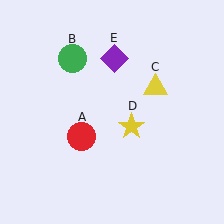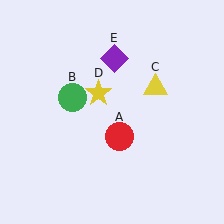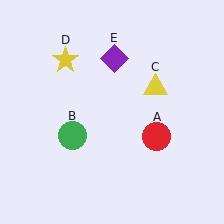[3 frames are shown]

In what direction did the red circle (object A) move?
The red circle (object A) moved right.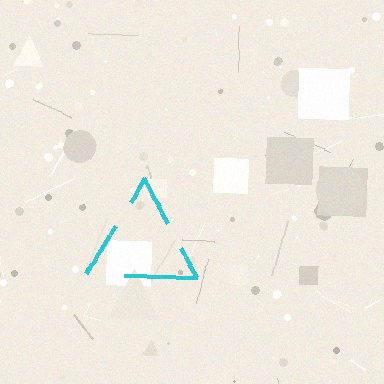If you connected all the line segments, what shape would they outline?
They would outline a triangle.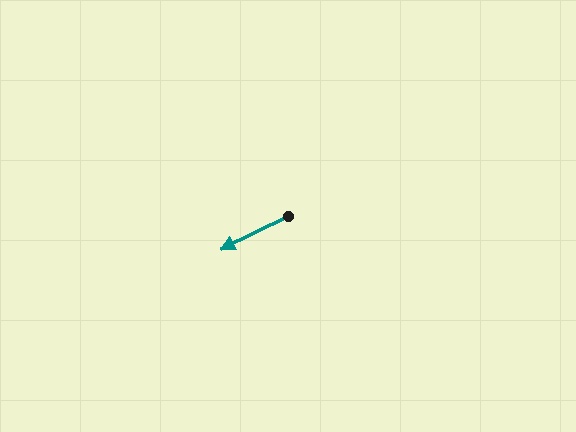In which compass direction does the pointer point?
Southwest.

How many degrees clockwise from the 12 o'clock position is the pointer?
Approximately 244 degrees.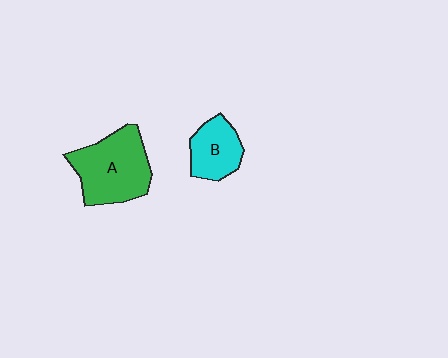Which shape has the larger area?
Shape A (green).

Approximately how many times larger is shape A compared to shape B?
Approximately 1.8 times.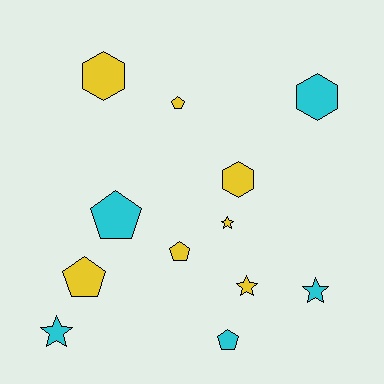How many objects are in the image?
There are 12 objects.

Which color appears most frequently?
Yellow, with 7 objects.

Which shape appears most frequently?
Pentagon, with 5 objects.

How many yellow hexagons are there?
There are 2 yellow hexagons.